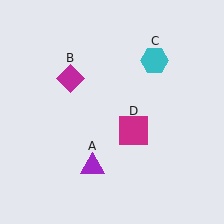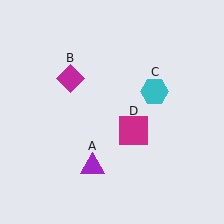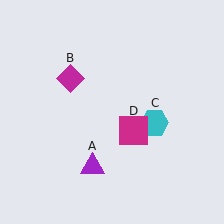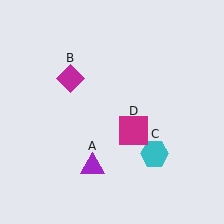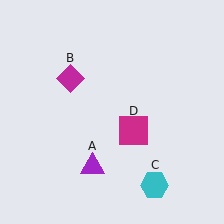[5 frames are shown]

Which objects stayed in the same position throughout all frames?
Purple triangle (object A) and magenta diamond (object B) and magenta square (object D) remained stationary.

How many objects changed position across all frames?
1 object changed position: cyan hexagon (object C).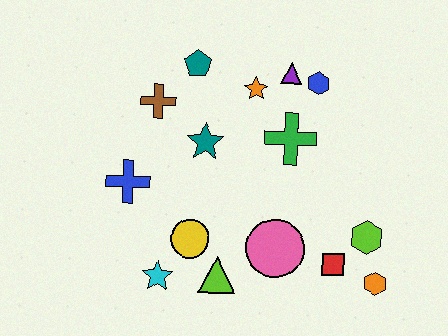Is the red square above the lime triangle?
Yes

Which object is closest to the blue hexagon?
The purple triangle is closest to the blue hexagon.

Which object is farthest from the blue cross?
The orange hexagon is farthest from the blue cross.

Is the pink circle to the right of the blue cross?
Yes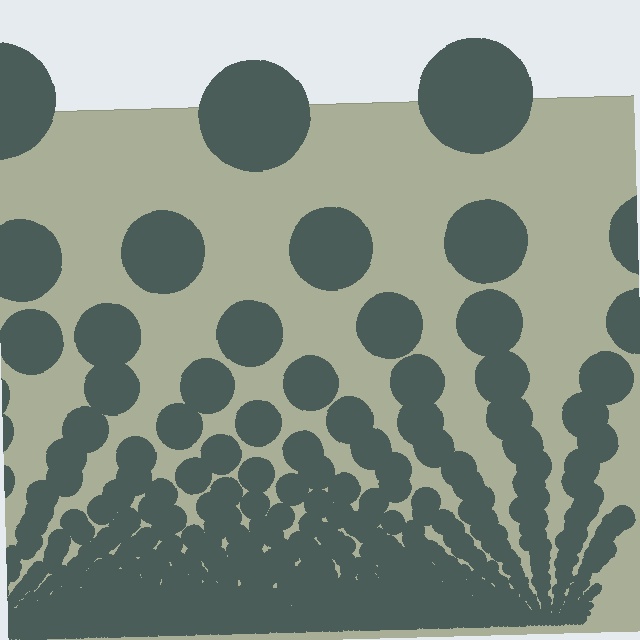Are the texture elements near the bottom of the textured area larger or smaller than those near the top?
Smaller. The gradient is inverted — elements near the bottom are smaller and denser.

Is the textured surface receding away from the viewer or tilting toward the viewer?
The surface appears to tilt toward the viewer. Texture elements get larger and sparser toward the top.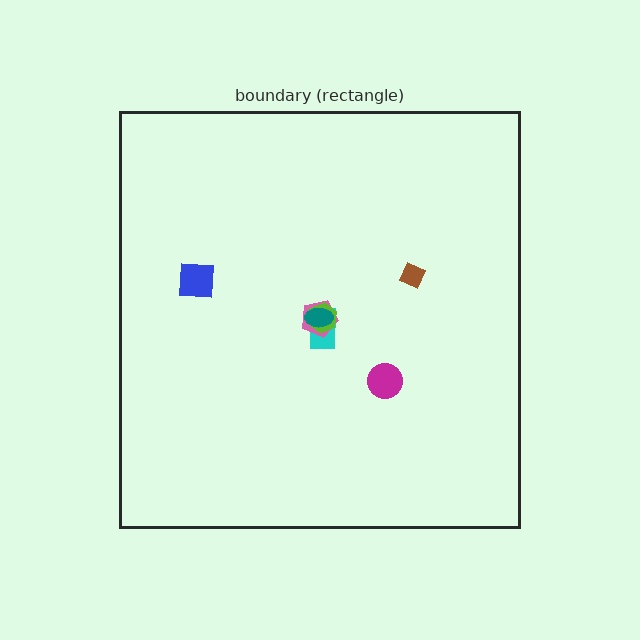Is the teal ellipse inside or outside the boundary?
Inside.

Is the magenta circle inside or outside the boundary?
Inside.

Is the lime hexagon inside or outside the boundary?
Inside.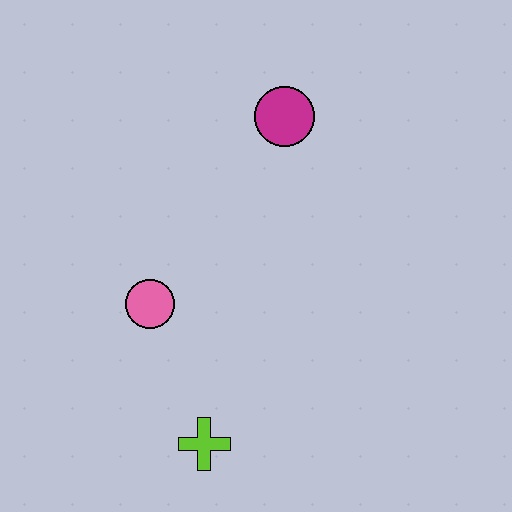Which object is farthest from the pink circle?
The magenta circle is farthest from the pink circle.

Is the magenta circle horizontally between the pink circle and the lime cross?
No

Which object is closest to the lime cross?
The pink circle is closest to the lime cross.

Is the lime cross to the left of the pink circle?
No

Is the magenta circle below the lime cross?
No